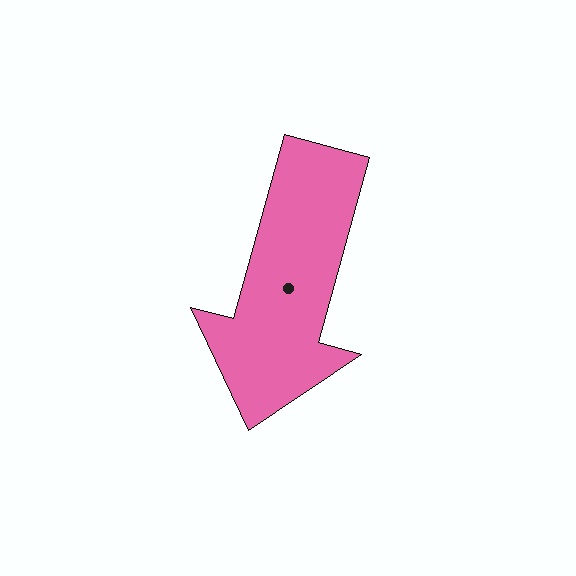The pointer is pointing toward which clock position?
Roughly 7 o'clock.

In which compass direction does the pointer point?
South.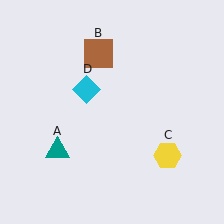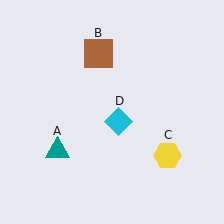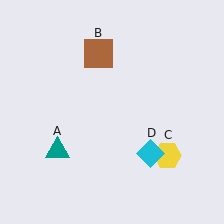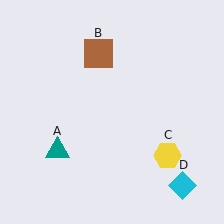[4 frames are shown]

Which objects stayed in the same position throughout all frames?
Teal triangle (object A) and brown square (object B) and yellow hexagon (object C) remained stationary.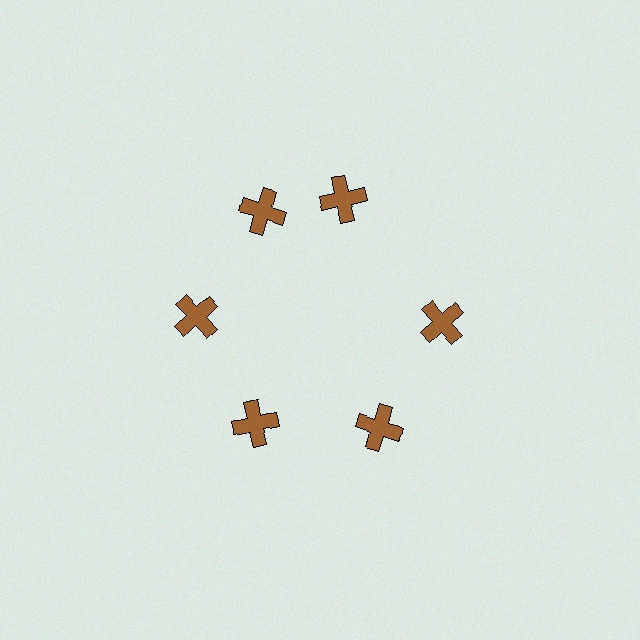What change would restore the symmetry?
The symmetry would be restored by rotating it back into even spacing with its neighbors so that all 6 crosses sit at equal angles and equal distance from the center.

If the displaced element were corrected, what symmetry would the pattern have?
It would have 6-fold rotational symmetry — the pattern would map onto itself every 60 degrees.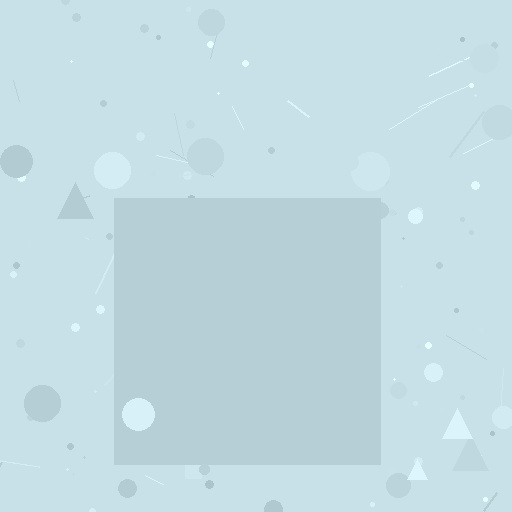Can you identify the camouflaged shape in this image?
The camouflaged shape is a square.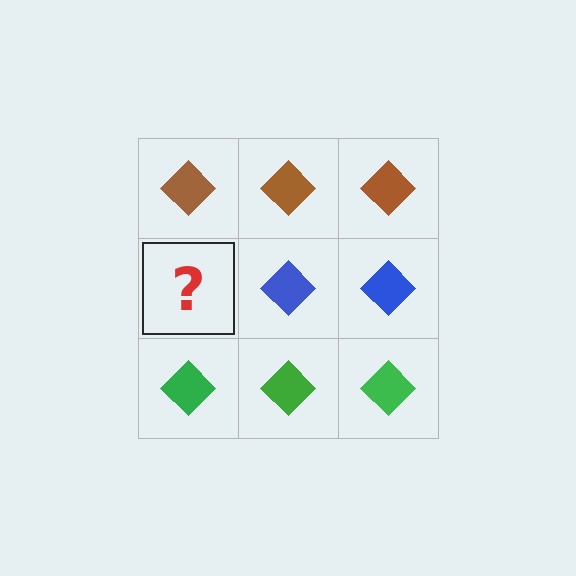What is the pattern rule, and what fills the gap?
The rule is that each row has a consistent color. The gap should be filled with a blue diamond.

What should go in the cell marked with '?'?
The missing cell should contain a blue diamond.